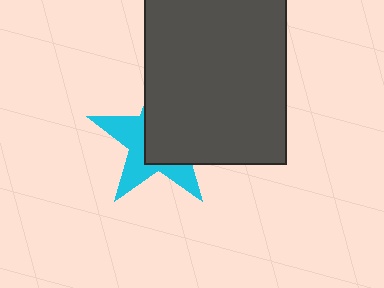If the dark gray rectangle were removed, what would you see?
You would see the complete cyan star.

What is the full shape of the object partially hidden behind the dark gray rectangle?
The partially hidden object is a cyan star.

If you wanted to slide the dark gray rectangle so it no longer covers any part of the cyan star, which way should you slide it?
Slide it toward the upper-right — that is the most direct way to separate the two shapes.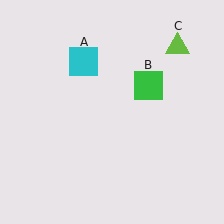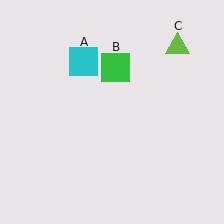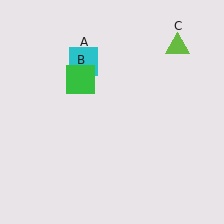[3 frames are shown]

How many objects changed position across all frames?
1 object changed position: green square (object B).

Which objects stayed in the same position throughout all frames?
Cyan square (object A) and lime triangle (object C) remained stationary.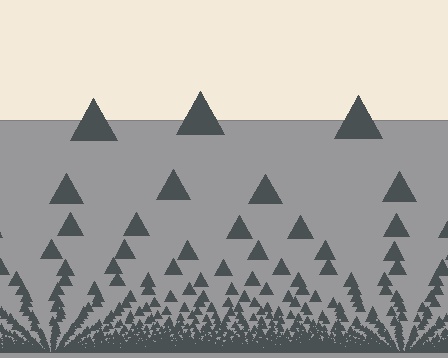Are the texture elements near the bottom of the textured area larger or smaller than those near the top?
Smaller. The gradient is inverted — elements near the bottom are smaller and denser.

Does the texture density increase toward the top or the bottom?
Density increases toward the bottom.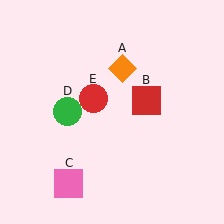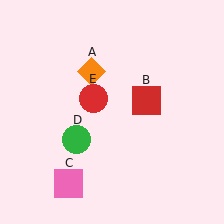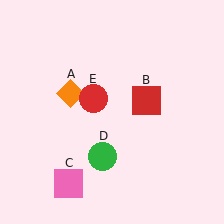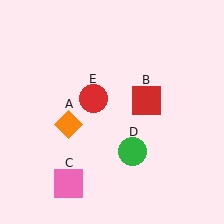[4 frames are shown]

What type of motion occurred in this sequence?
The orange diamond (object A), green circle (object D) rotated counterclockwise around the center of the scene.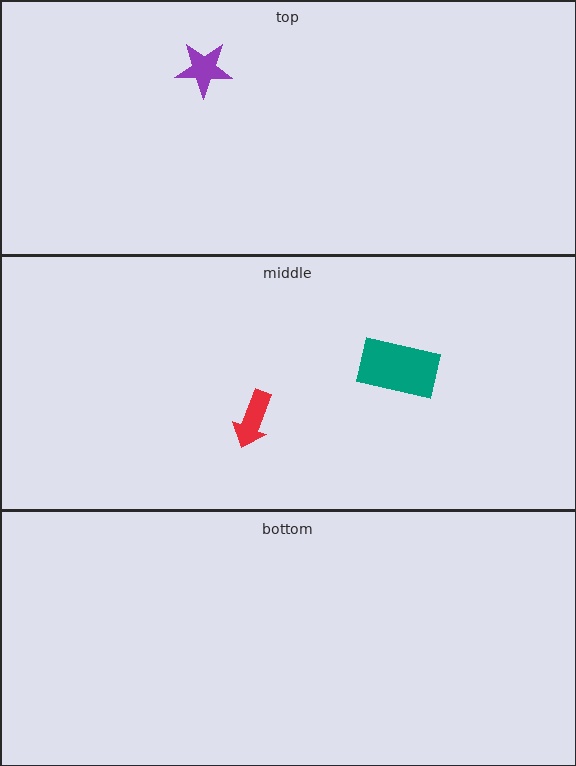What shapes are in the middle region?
The red arrow, the teal rectangle.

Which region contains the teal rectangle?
The middle region.